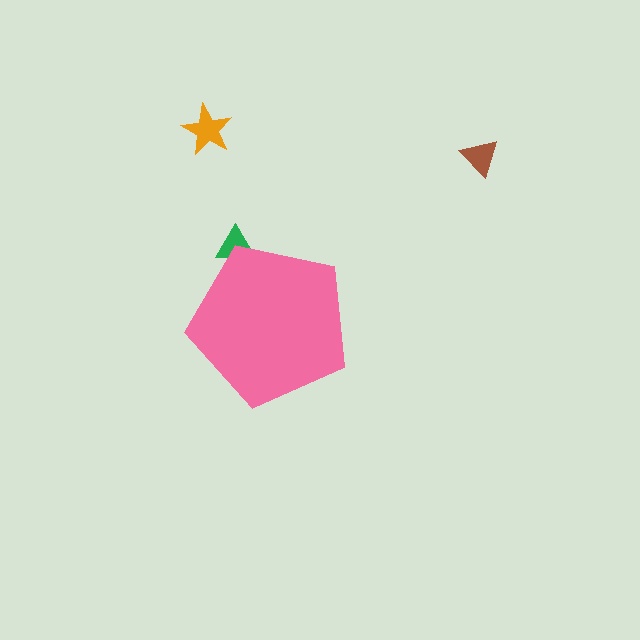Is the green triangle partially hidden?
Yes, the green triangle is partially hidden behind the pink pentagon.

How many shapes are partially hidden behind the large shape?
1 shape is partially hidden.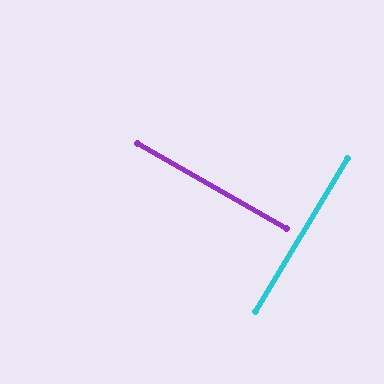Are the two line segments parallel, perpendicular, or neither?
Perpendicular — they meet at approximately 89°.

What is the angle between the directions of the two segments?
Approximately 89 degrees.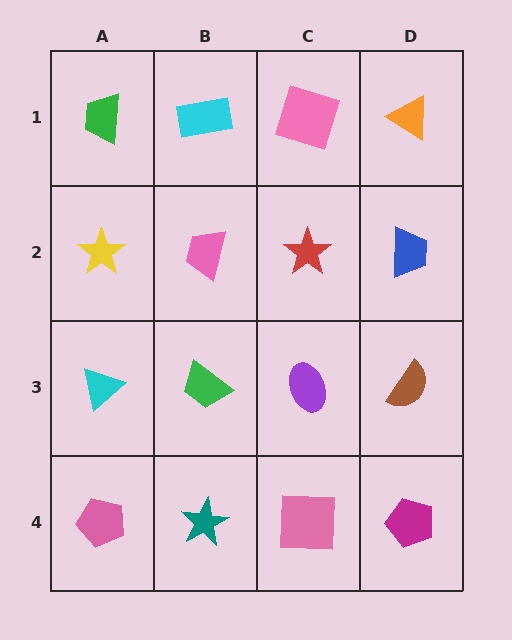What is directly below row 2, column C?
A purple ellipse.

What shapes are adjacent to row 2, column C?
A pink square (row 1, column C), a purple ellipse (row 3, column C), a pink trapezoid (row 2, column B), a blue trapezoid (row 2, column D).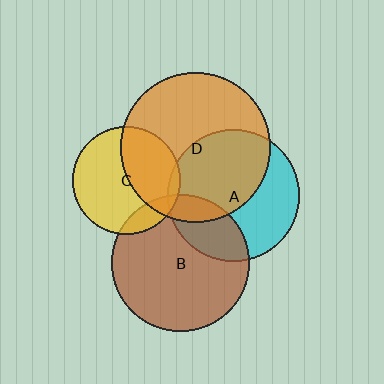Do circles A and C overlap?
Yes.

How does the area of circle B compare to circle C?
Approximately 1.6 times.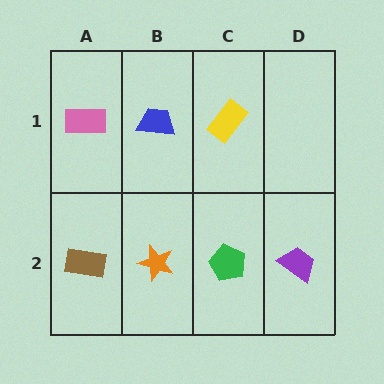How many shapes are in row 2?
4 shapes.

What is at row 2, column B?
An orange star.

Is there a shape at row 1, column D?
No, that cell is empty.